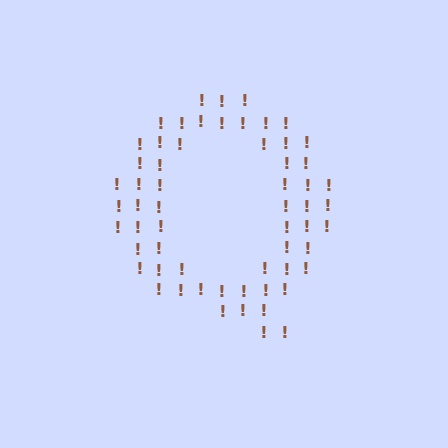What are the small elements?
The small elements are exclamation marks.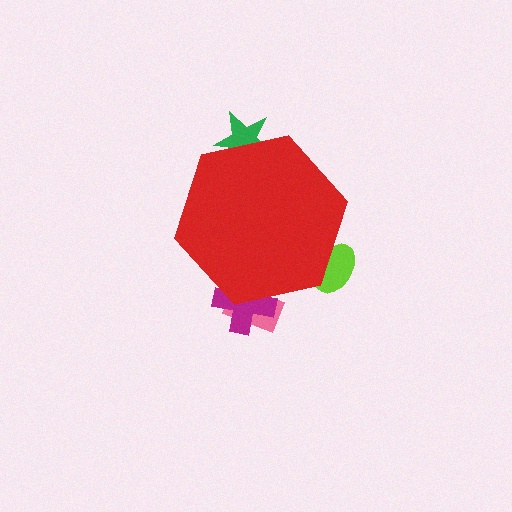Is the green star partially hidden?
Yes, the green star is partially hidden behind the red hexagon.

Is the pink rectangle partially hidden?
Yes, the pink rectangle is partially hidden behind the red hexagon.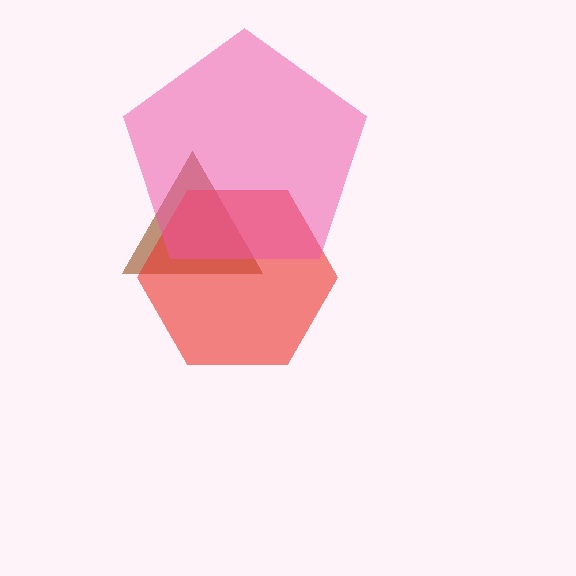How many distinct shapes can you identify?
There are 3 distinct shapes: a brown triangle, a red hexagon, a pink pentagon.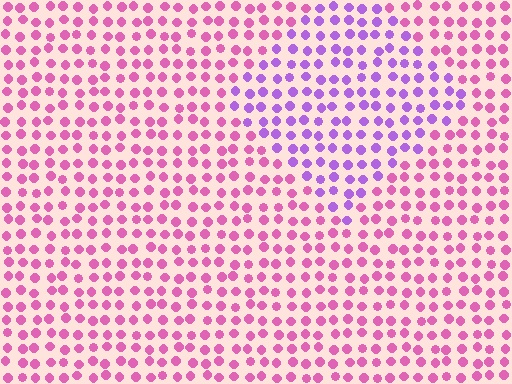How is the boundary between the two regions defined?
The boundary is defined purely by a slight shift in hue (about 44 degrees). Spacing, size, and orientation are identical on both sides.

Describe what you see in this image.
The image is filled with small pink elements in a uniform arrangement. A diamond-shaped region is visible where the elements are tinted to a slightly different hue, forming a subtle color boundary.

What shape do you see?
I see a diamond.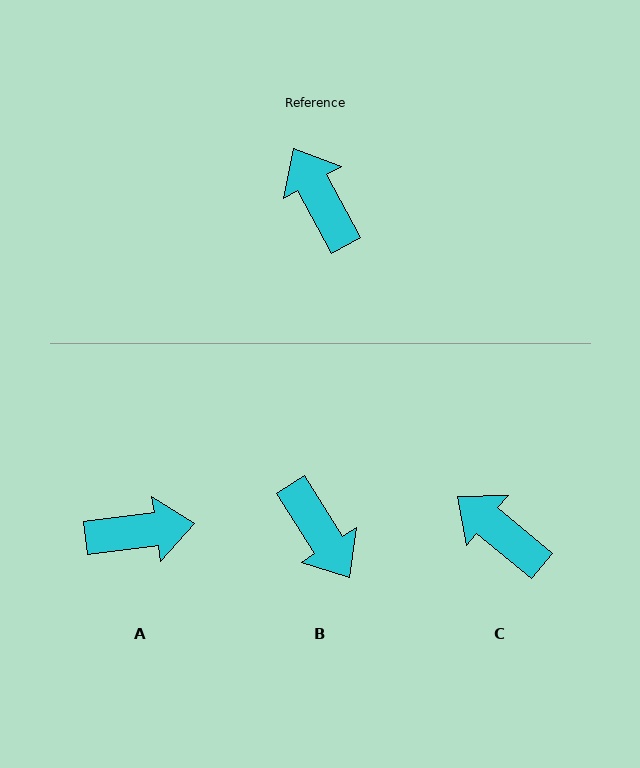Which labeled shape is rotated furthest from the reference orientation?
B, about 176 degrees away.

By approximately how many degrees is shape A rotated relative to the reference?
Approximately 111 degrees clockwise.